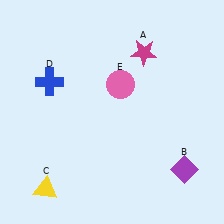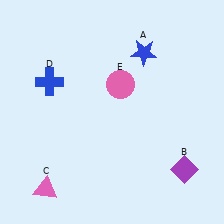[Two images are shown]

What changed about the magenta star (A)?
In Image 1, A is magenta. In Image 2, it changed to blue.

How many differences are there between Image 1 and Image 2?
There are 2 differences between the two images.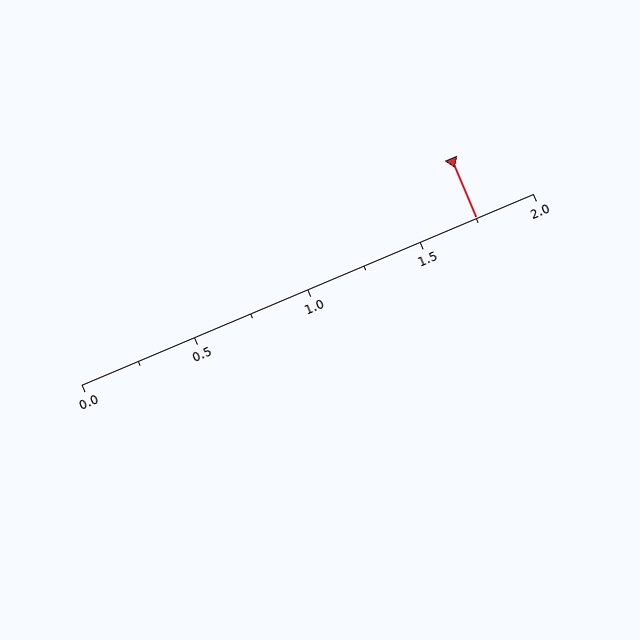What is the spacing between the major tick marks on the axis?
The major ticks are spaced 0.5 apart.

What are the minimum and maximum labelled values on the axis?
The axis runs from 0.0 to 2.0.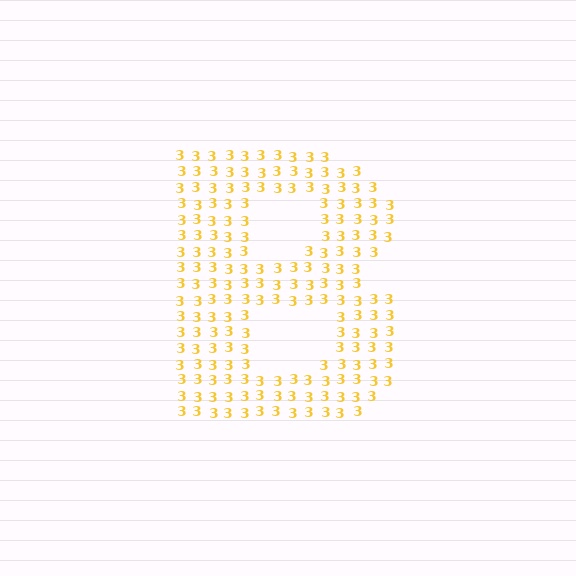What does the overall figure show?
The overall figure shows the letter B.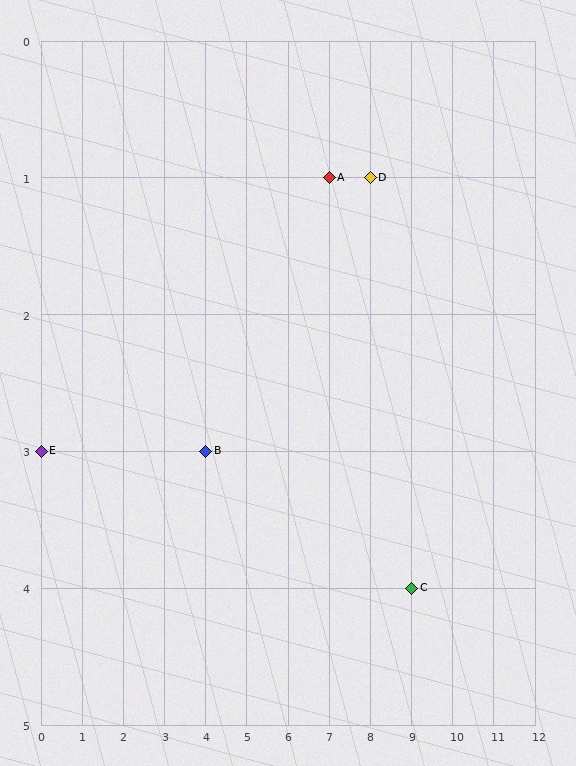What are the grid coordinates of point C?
Point C is at grid coordinates (9, 4).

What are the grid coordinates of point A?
Point A is at grid coordinates (7, 1).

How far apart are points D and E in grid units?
Points D and E are 8 columns and 2 rows apart (about 8.2 grid units diagonally).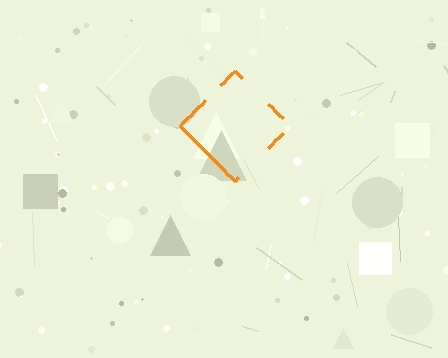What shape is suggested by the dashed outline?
The dashed outline suggests a diamond.